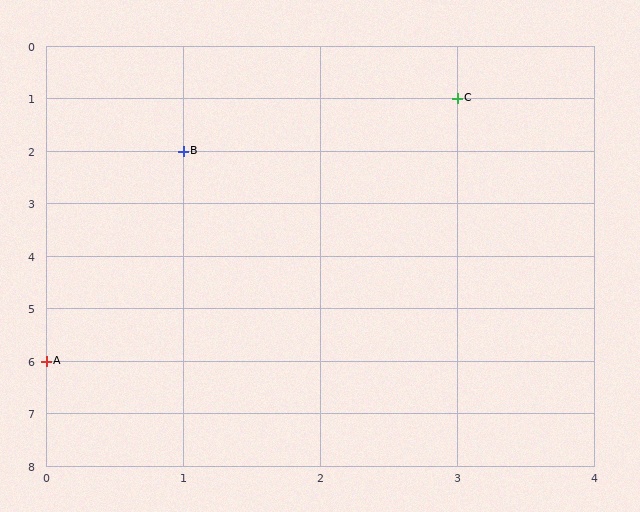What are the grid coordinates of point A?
Point A is at grid coordinates (0, 6).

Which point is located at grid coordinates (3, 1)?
Point C is at (3, 1).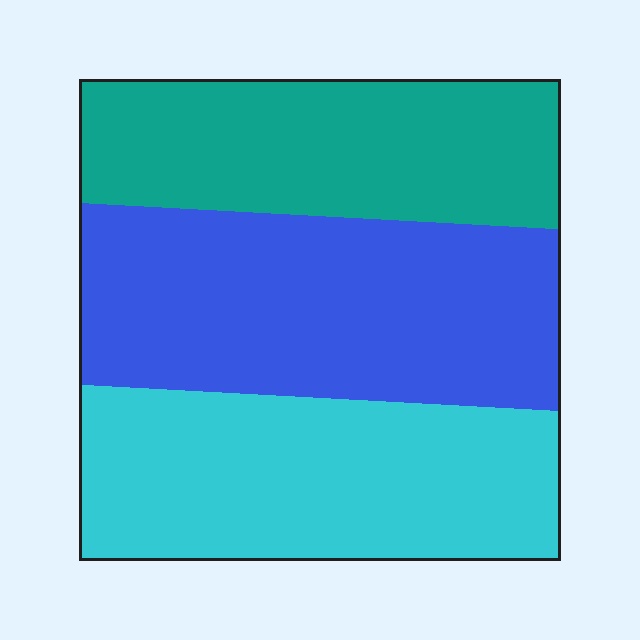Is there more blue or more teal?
Blue.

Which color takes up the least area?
Teal, at roughly 30%.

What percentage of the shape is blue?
Blue covers 38% of the shape.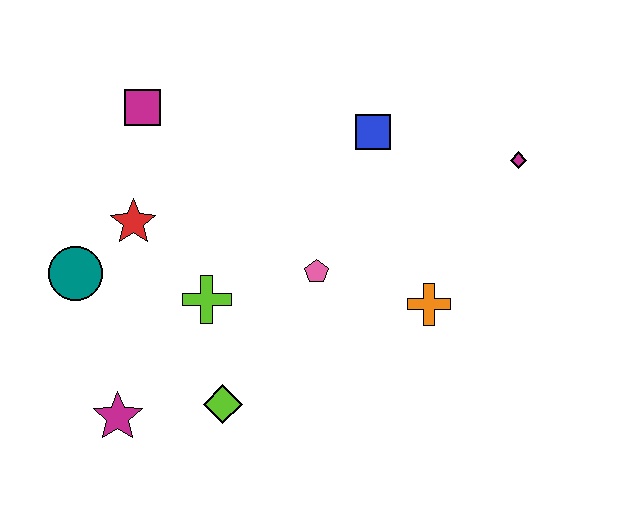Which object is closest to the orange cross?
The pink pentagon is closest to the orange cross.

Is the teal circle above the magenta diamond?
No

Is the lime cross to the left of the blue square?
Yes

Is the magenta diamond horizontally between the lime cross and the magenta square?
No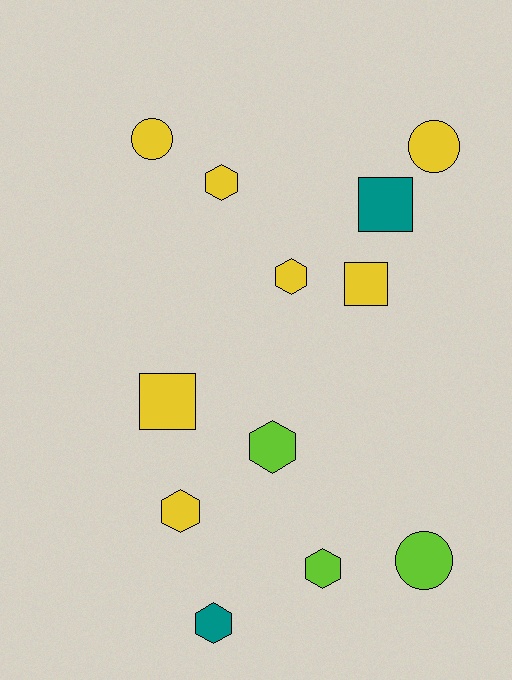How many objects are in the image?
There are 12 objects.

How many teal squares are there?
There is 1 teal square.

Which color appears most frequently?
Yellow, with 7 objects.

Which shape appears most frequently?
Hexagon, with 6 objects.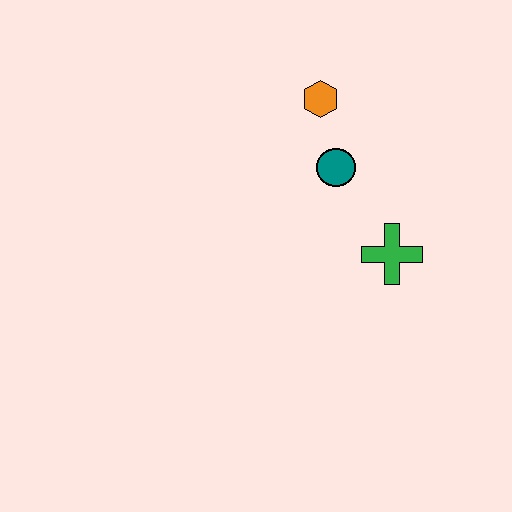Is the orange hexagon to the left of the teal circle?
Yes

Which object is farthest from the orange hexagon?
The green cross is farthest from the orange hexagon.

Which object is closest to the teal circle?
The orange hexagon is closest to the teal circle.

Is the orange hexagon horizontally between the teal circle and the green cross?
No